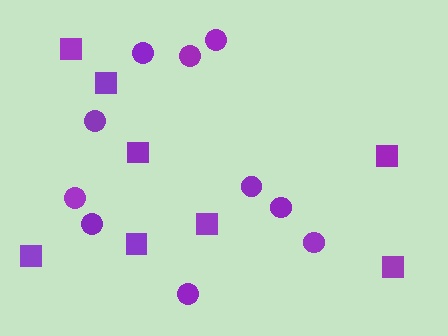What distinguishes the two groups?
There are 2 groups: one group of squares (8) and one group of circles (10).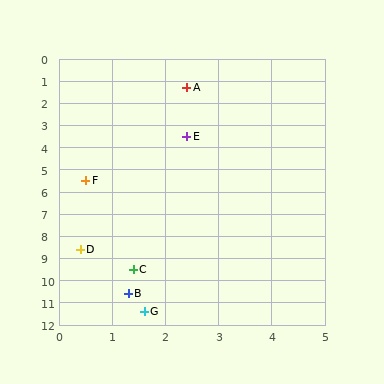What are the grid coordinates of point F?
Point F is at approximately (0.5, 5.5).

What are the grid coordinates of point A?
Point A is at approximately (2.4, 1.3).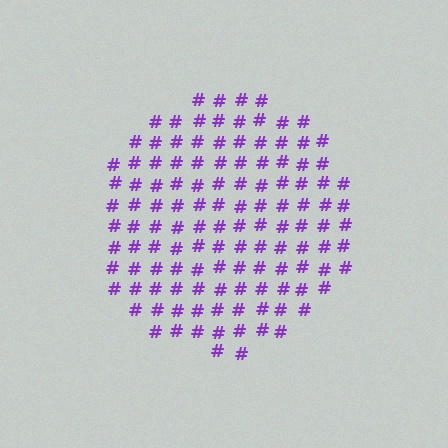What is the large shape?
The large shape is a circle.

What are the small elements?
The small elements are hash symbols.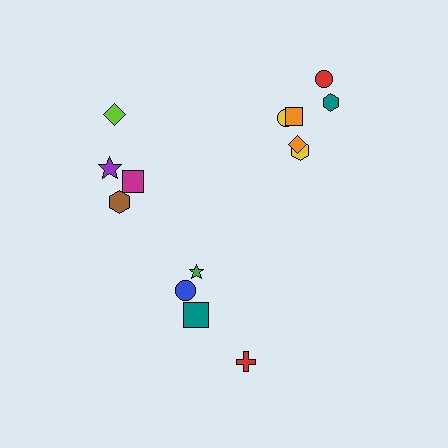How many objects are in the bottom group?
There are 4 objects.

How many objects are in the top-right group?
There are 6 objects.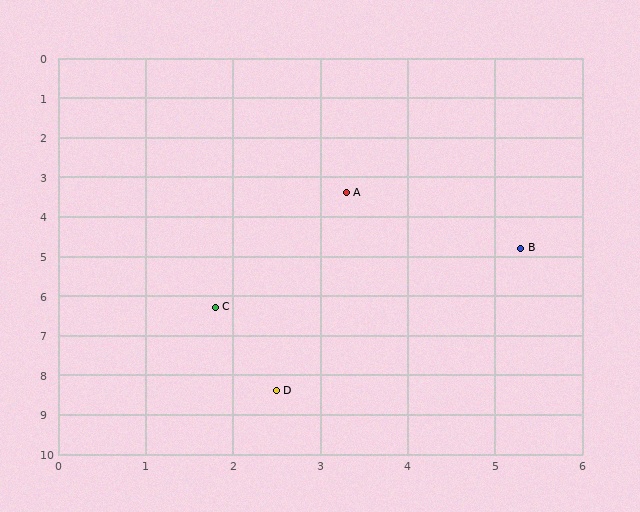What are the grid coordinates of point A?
Point A is at approximately (3.3, 3.4).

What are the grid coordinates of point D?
Point D is at approximately (2.5, 8.4).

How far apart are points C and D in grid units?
Points C and D are about 2.2 grid units apart.